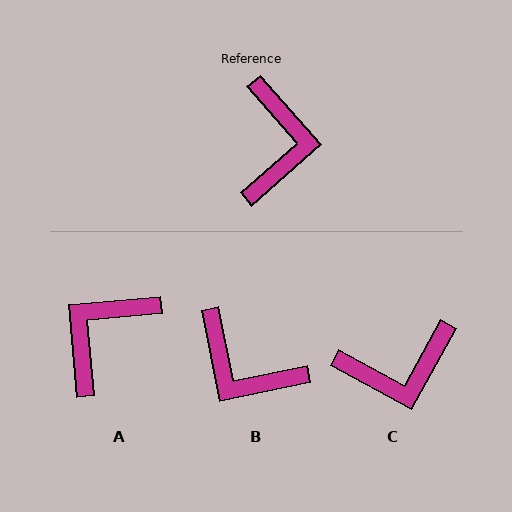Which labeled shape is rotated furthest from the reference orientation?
A, about 144 degrees away.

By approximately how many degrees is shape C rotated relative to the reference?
Approximately 70 degrees clockwise.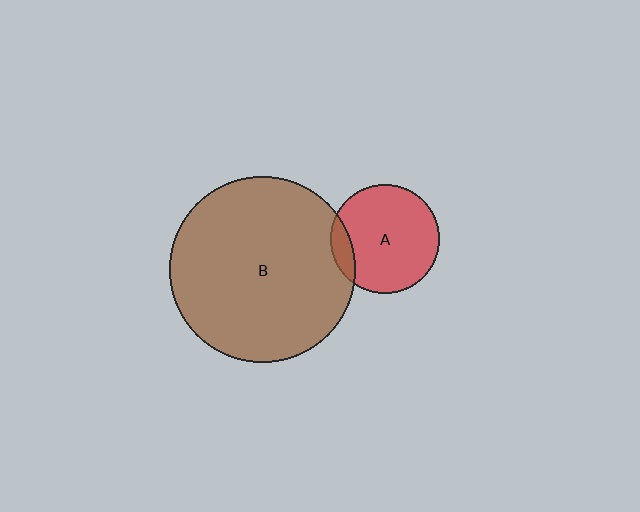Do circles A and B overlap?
Yes.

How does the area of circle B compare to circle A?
Approximately 2.9 times.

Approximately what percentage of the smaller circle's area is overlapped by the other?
Approximately 10%.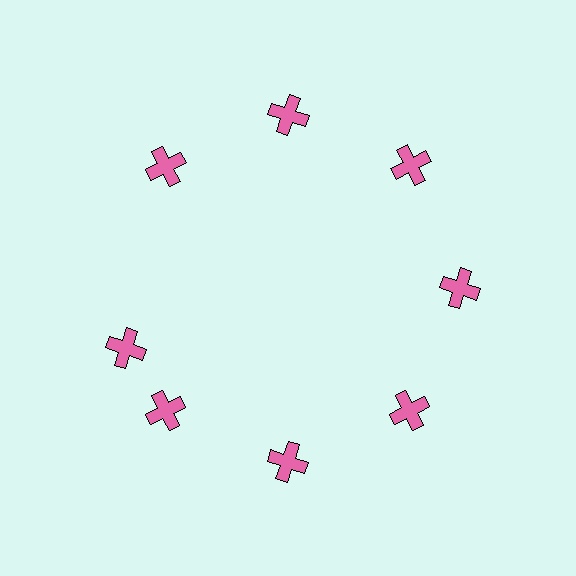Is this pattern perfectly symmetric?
No. The 8 pink crosses are arranged in a ring, but one element near the 9 o'clock position is rotated out of alignment along the ring, breaking the 8-fold rotational symmetry.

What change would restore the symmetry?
The symmetry would be restored by rotating it back into even spacing with its neighbors so that all 8 crosses sit at equal angles and equal distance from the center.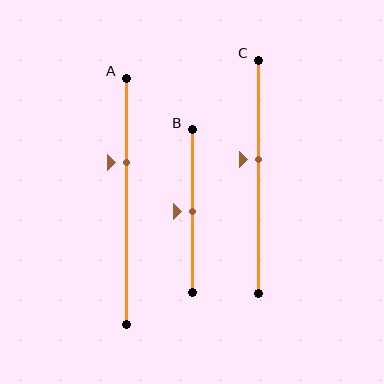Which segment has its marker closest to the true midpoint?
Segment B has its marker closest to the true midpoint.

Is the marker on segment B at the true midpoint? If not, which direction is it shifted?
Yes, the marker on segment B is at the true midpoint.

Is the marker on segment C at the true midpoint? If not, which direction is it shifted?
No, the marker on segment C is shifted upward by about 7% of the segment length.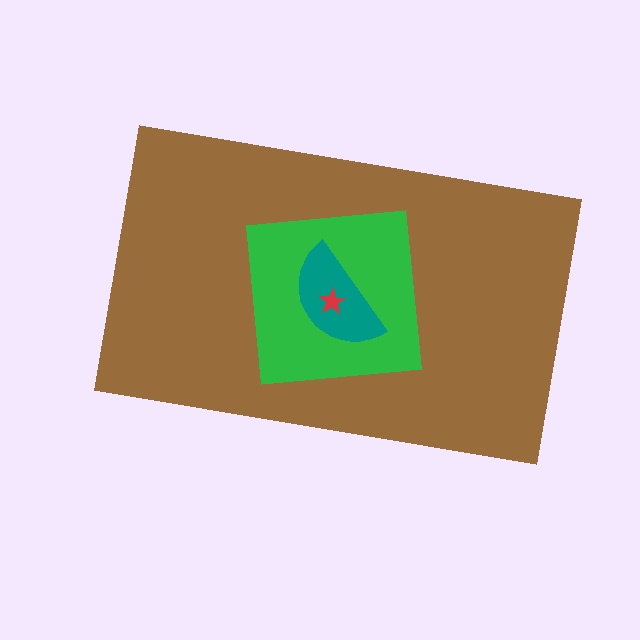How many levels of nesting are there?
4.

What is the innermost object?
The red star.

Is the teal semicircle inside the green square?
Yes.